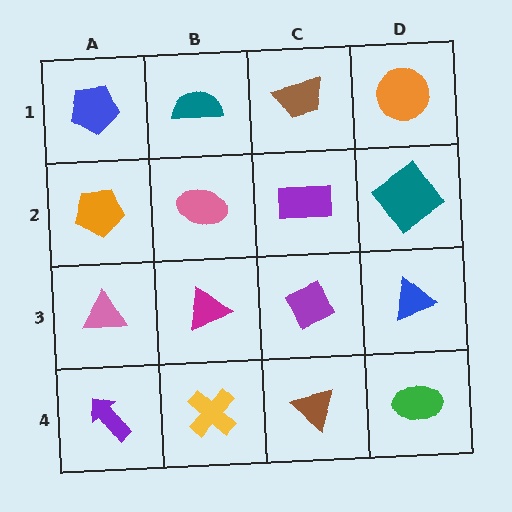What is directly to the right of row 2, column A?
A pink ellipse.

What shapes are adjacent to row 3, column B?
A pink ellipse (row 2, column B), a yellow cross (row 4, column B), a pink triangle (row 3, column A), a purple diamond (row 3, column C).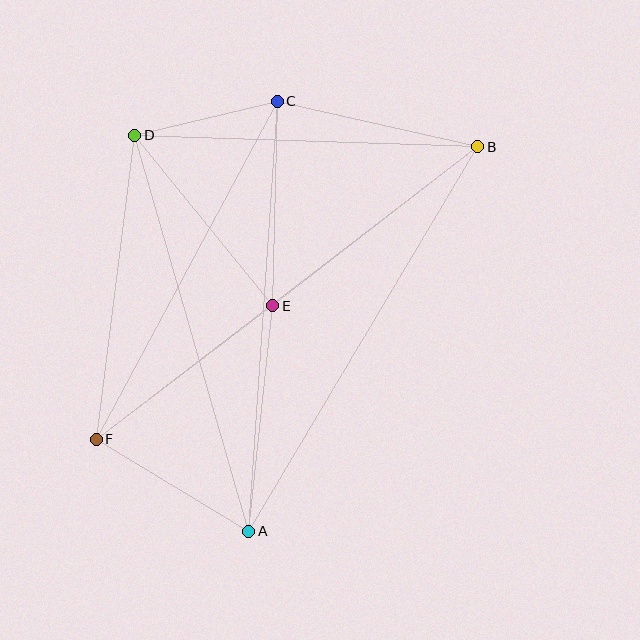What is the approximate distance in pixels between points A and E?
The distance between A and E is approximately 227 pixels.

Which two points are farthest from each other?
Points B and F are farthest from each other.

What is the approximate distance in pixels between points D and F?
The distance between D and F is approximately 307 pixels.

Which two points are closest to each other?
Points C and D are closest to each other.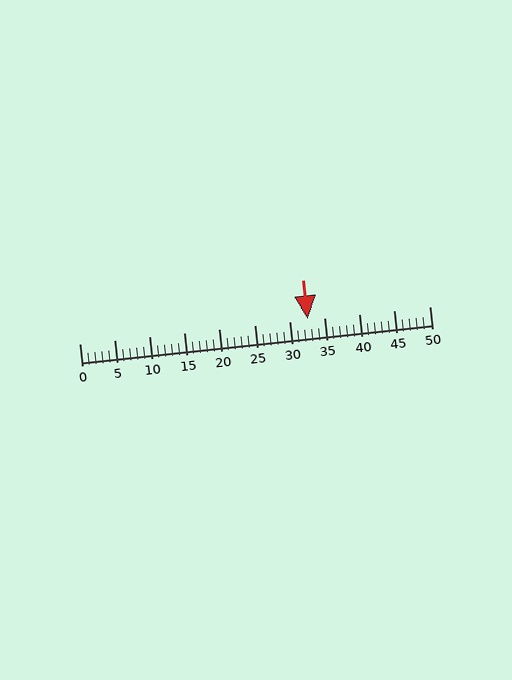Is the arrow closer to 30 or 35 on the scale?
The arrow is closer to 35.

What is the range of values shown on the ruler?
The ruler shows values from 0 to 50.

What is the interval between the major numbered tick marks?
The major tick marks are spaced 5 units apart.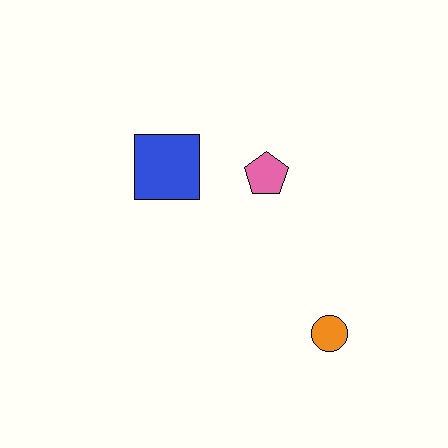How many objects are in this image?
There are 3 objects.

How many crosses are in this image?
There are no crosses.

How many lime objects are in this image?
There are no lime objects.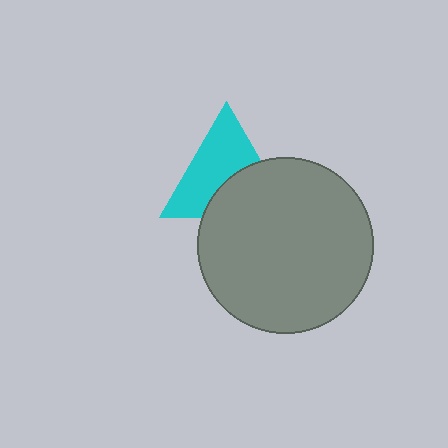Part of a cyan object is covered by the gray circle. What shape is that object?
It is a triangle.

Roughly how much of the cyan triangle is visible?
About half of it is visible (roughly 59%).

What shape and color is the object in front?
The object in front is a gray circle.